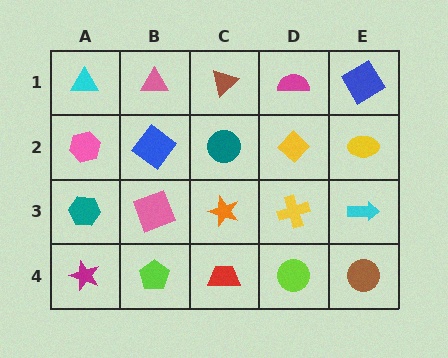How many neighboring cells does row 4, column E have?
2.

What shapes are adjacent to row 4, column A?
A teal hexagon (row 3, column A), a lime pentagon (row 4, column B).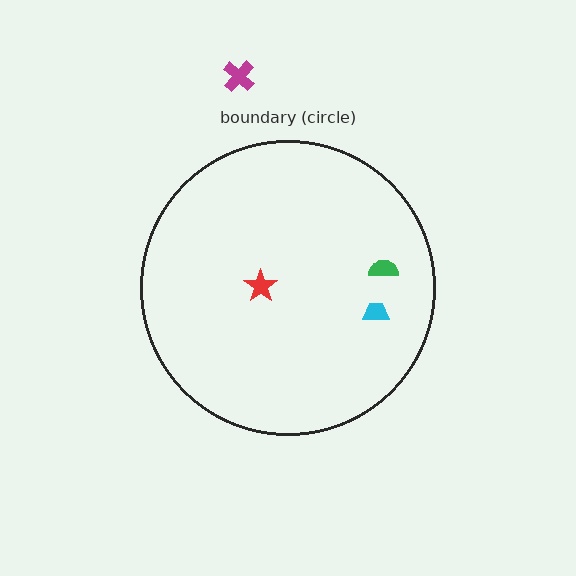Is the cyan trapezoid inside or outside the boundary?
Inside.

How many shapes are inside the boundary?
3 inside, 1 outside.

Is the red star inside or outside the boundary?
Inside.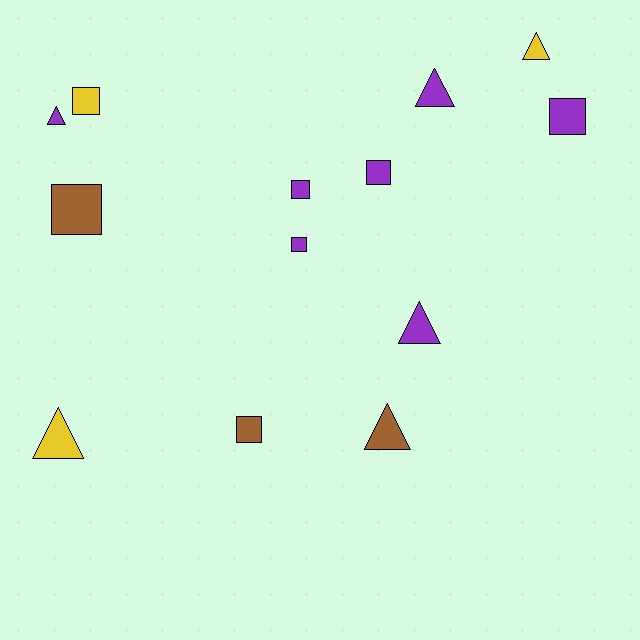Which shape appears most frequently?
Square, with 7 objects.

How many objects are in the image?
There are 13 objects.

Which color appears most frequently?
Purple, with 7 objects.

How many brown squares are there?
There are 2 brown squares.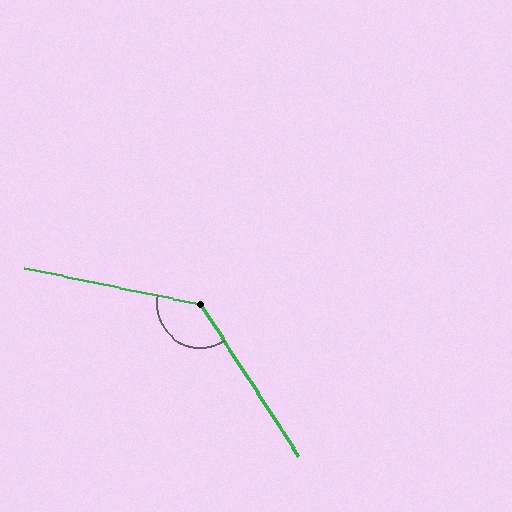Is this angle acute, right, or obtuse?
It is obtuse.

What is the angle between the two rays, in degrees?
Approximately 134 degrees.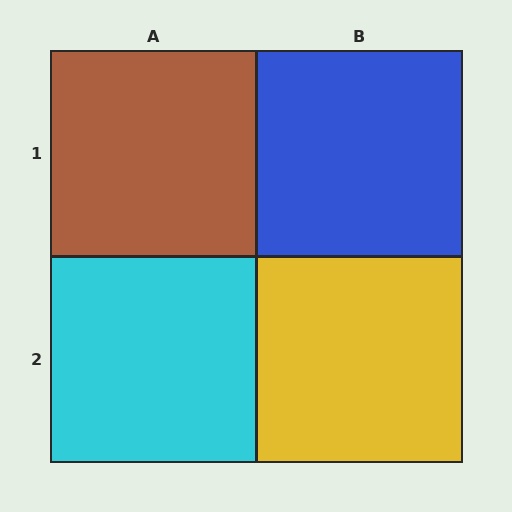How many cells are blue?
1 cell is blue.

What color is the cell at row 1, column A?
Brown.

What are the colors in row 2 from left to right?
Cyan, yellow.